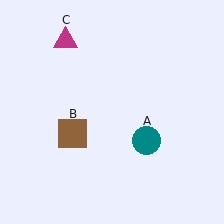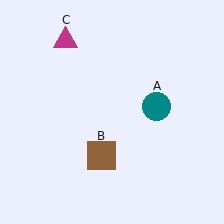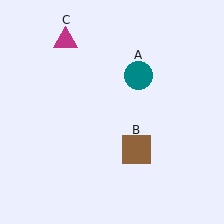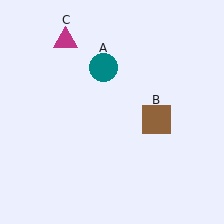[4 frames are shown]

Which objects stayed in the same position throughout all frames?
Magenta triangle (object C) remained stationary.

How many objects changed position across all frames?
2 objects changed position: teal circle (object A), brown square (object B).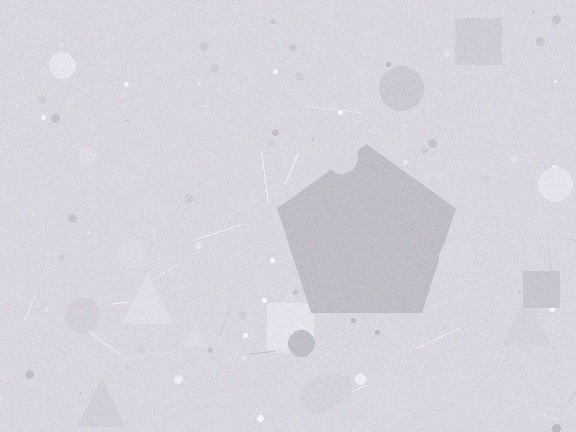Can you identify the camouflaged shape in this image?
The camouflaged shape is a pentagon.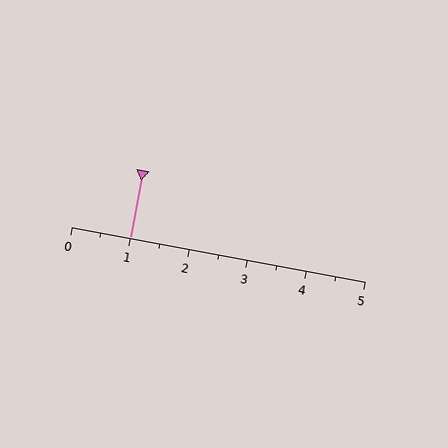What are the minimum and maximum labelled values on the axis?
The axis runs from 0 to 5.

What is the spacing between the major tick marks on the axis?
The major ticks are spaced 1 apart.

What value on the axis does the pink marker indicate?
The marker indicates approximately 1.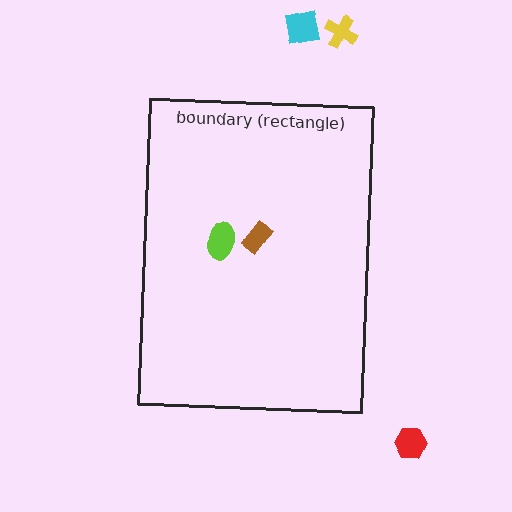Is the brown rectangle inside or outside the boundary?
Inside.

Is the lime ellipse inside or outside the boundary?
Inside.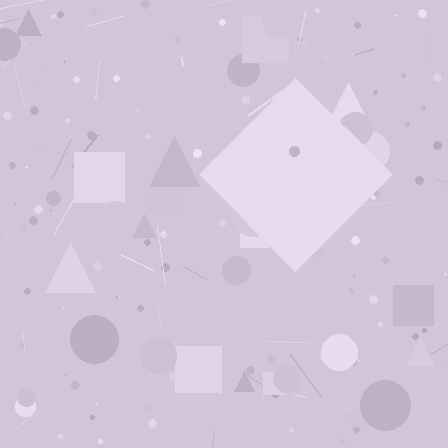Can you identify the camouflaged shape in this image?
The camouflaged shape is a diamond.